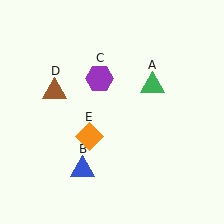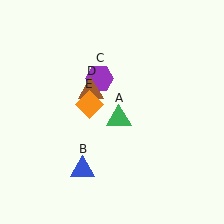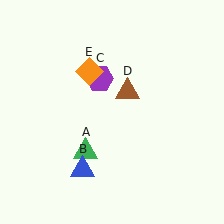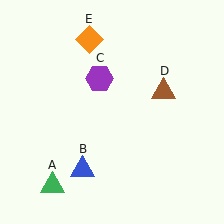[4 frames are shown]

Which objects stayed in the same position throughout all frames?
Blue triangle (object B) and purple hexagon (object C) remained stationary.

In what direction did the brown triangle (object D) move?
The brown triangle (object D) moved right.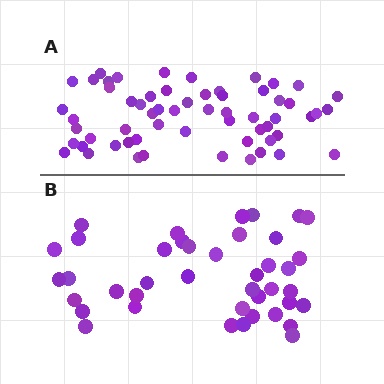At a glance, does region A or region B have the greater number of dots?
Region A (the top region) has more dots.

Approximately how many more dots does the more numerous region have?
Region A has approximately 20 more dots than region B.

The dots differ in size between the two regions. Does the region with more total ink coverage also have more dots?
No. Region B has more total ink coverage because its dots are larger, but region A actually contains more individual dots. Total area can be misleading — the number of items is what matters here.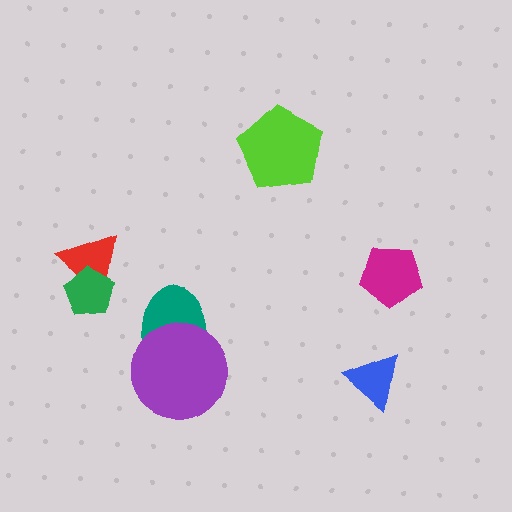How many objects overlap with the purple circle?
1 object overlaps with the purple circle.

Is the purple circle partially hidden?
No, no other shape covers it.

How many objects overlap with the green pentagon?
1 object overlaps with the green pentagon.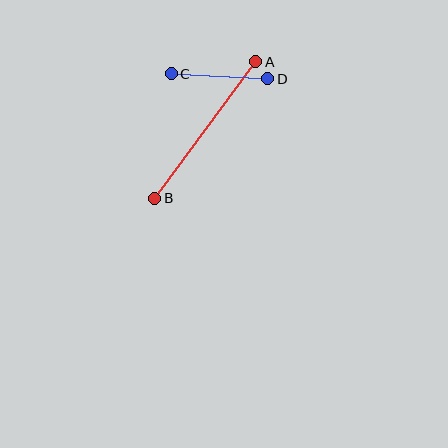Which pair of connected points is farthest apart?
Points A and B are farthest apart.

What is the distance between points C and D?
The distance is approximately 97 pixels.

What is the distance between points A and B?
The distance is approximately 170 pixels.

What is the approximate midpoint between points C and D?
The midpoint is at approximately (220, 76) pixels.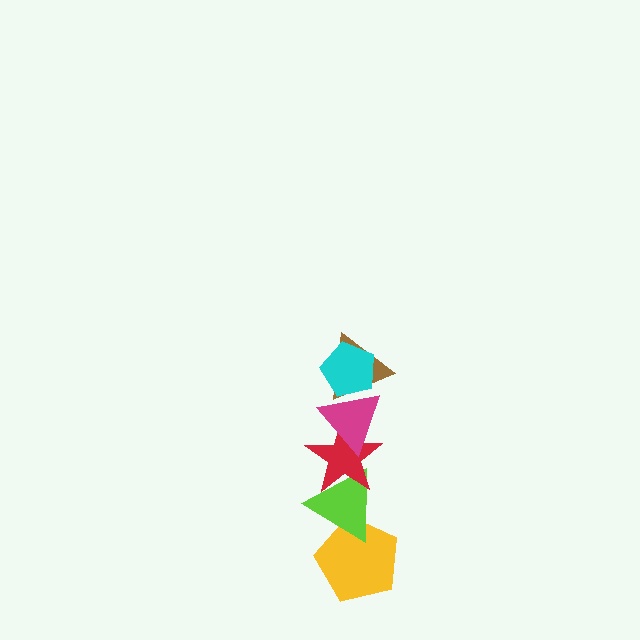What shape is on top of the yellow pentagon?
The lime triangle is on top of the yellow pentagon.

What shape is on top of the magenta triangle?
The brown triangle is on top of the magenta triangle.